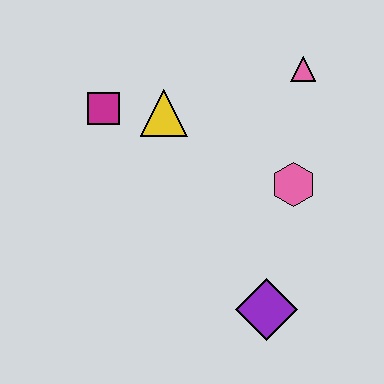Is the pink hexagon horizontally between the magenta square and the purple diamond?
No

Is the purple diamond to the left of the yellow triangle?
No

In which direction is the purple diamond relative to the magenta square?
The purple diamond is below the magenta square.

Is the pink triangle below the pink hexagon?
No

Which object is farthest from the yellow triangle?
The purple diamond is farthest from the yellow triangle.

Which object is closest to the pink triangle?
The pink hexagon is closest to the pink triangle.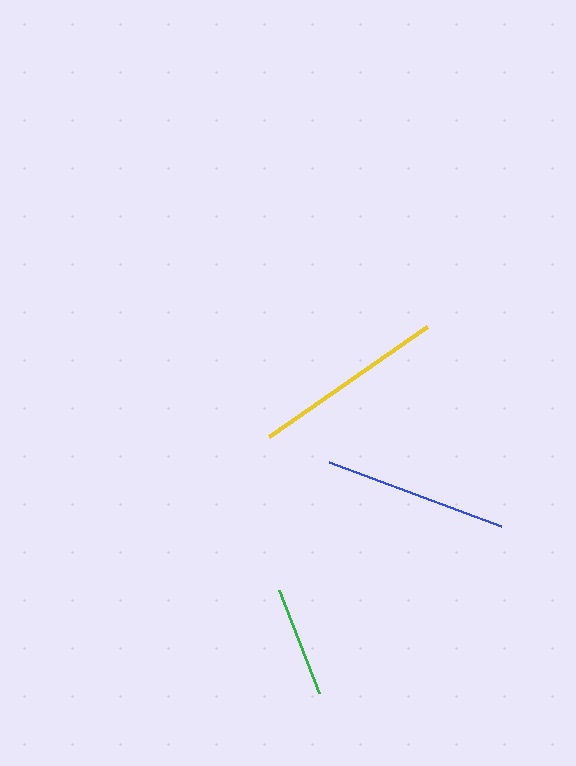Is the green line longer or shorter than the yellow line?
The yellow line is longer than the green line.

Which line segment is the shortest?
The green line is the shortest at approximately 111 pixels.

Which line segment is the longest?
The yellow line is the longest at approximately 192 pixels.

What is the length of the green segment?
The green segment is approximately 111 pixels long.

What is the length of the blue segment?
The blue segment is approximately 183 pixels long.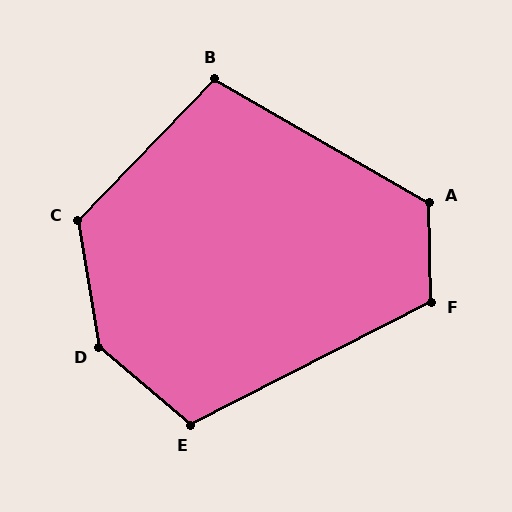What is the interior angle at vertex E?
Approximately 112 degrees (obtuse).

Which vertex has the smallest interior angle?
B, at approximately 104 degrees.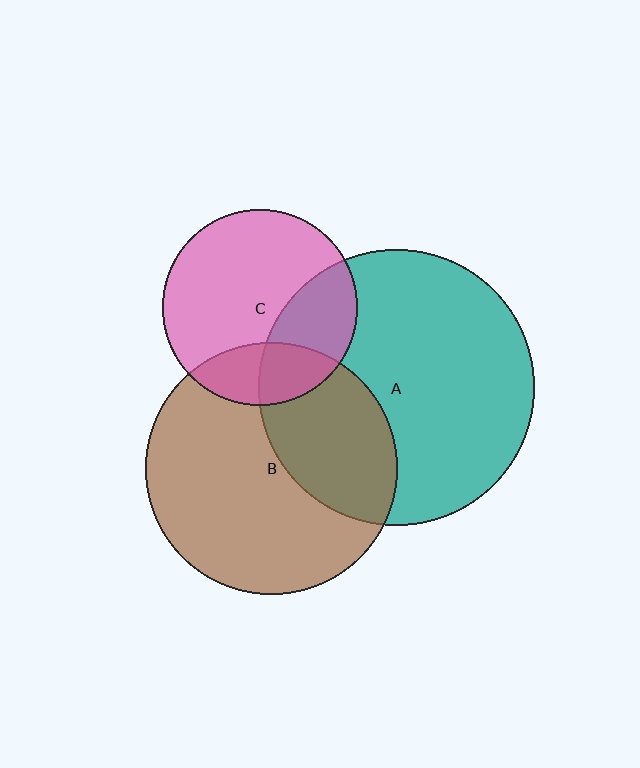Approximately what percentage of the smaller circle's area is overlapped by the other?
Approximately 20%.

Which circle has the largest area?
Circle A (teal).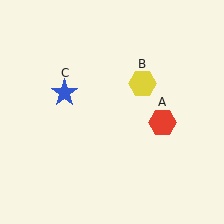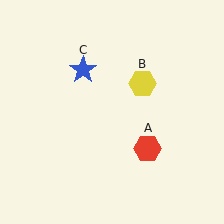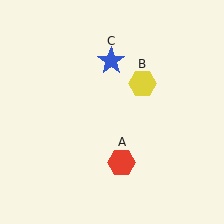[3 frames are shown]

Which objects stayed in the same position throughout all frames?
Yellow hexagon (object B) remained stationary.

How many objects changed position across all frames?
2 objects changed position: red hexagon (object A), blue star (object C).